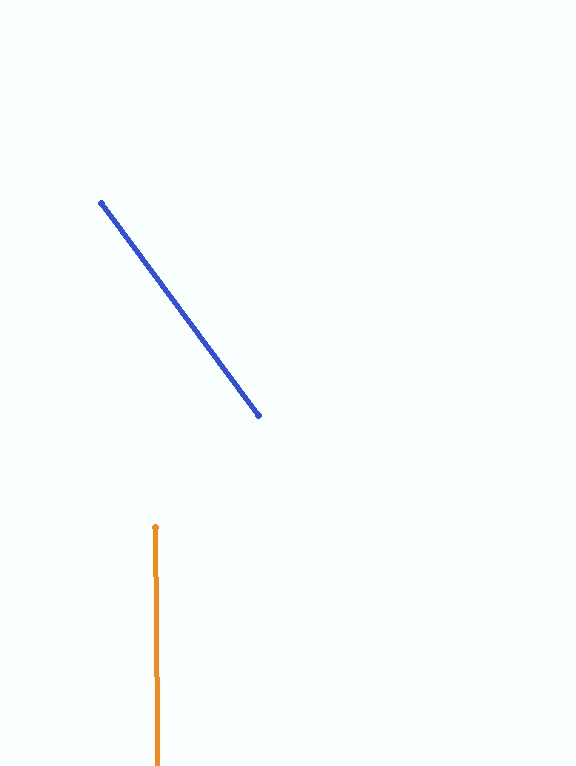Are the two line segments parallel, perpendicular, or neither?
Neither parallel nor perpendicular — they differ by about 36°.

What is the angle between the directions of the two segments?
Approximately 36 degrees.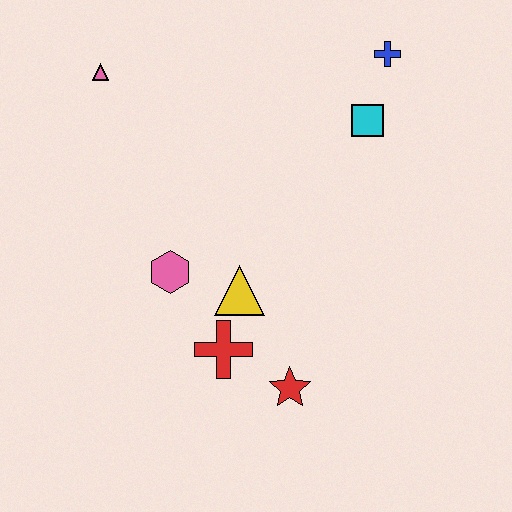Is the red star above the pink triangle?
No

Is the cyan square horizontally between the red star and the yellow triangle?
No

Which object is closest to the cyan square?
The blue cross is closest to the cyan square.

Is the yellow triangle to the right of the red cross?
Yes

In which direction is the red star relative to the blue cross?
The red star is below the blue cross.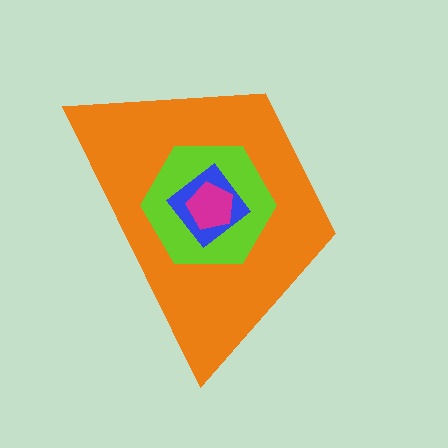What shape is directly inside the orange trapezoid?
The lime hexagon.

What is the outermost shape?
The orange trapezoid.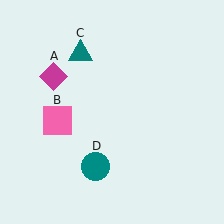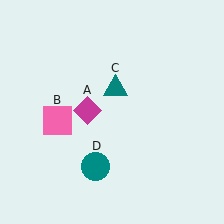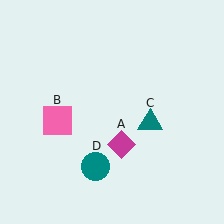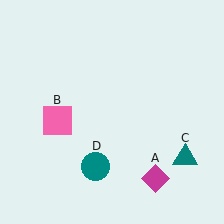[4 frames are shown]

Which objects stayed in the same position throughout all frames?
Pink square (object B) and teal circle (object D) remained stationary.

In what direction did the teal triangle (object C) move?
The teal triangle (object C) moved down and to the right.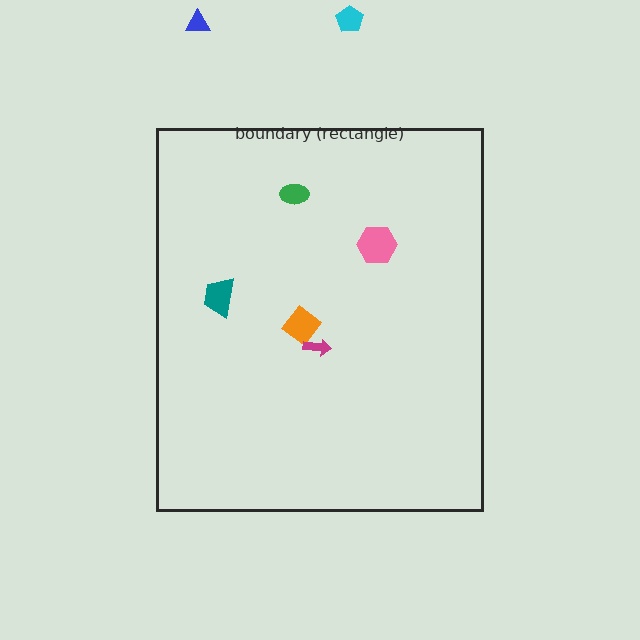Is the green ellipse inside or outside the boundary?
Inside.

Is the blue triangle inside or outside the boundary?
Outside.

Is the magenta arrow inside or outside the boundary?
Inside.